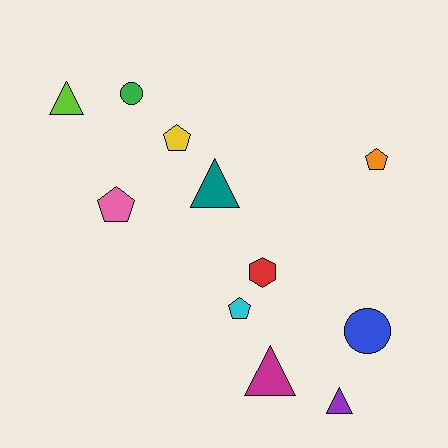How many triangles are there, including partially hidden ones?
There are 4 triangles.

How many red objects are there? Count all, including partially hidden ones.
There is 1 red object.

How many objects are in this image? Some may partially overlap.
There are 11 objects.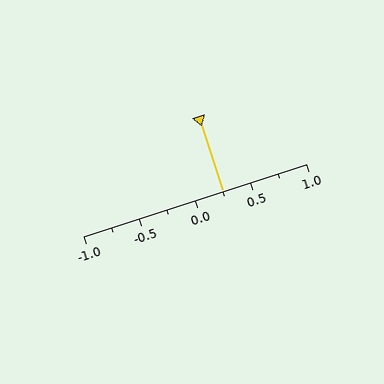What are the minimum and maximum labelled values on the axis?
The axis runs from -1.0 to 1.0.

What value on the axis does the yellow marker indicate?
The marker indicates approximately 0.25.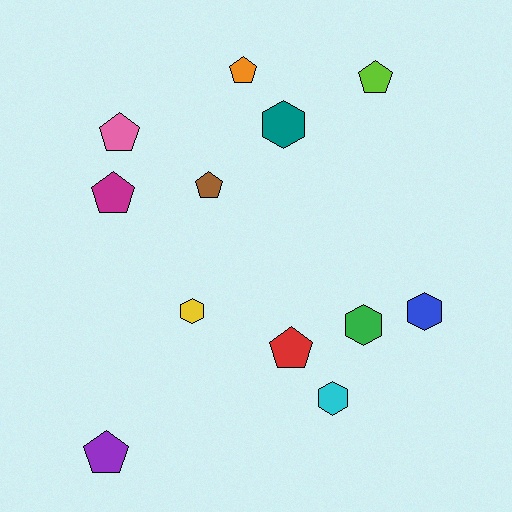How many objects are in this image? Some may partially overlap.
There are 12 objects.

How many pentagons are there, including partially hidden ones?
There are 7 pentagons.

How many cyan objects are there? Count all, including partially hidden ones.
There is 1 cyan object.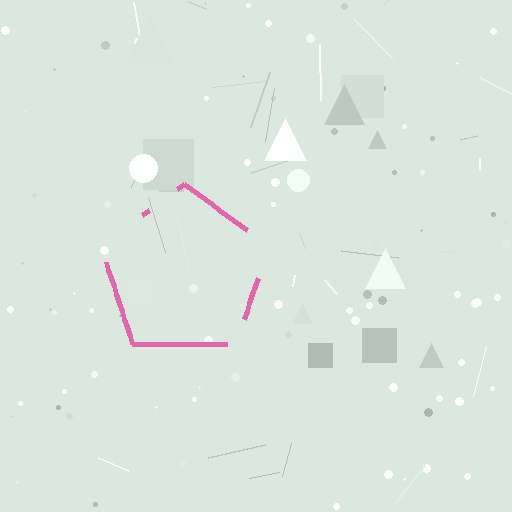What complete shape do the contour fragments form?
The contour fragments form a pentagon.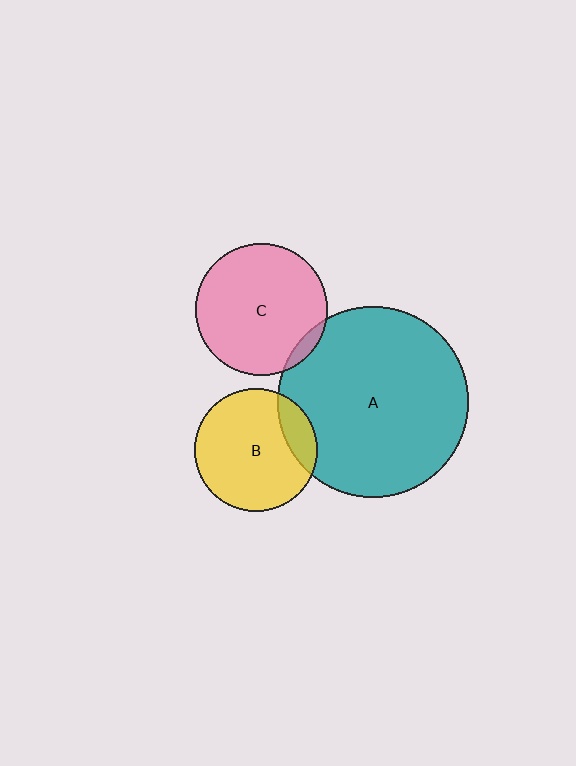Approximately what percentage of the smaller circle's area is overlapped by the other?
Approximately 15%.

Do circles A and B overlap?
Yes.